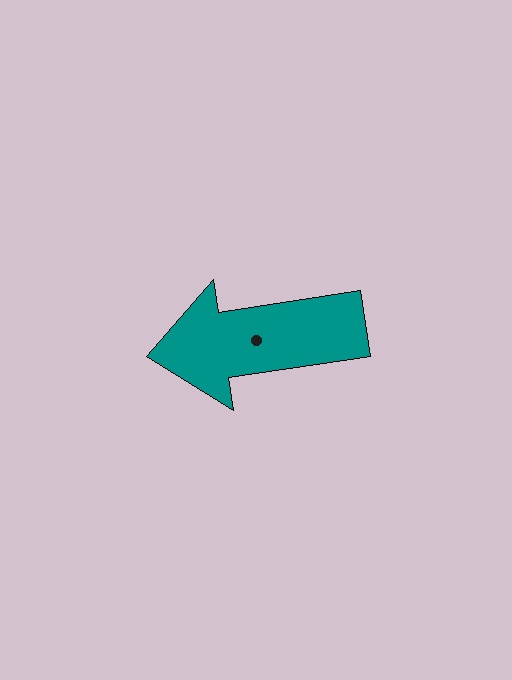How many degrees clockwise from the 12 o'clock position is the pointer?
Approximately 261 degrees.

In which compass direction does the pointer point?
West.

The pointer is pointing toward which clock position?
Roughly 9 o'clock.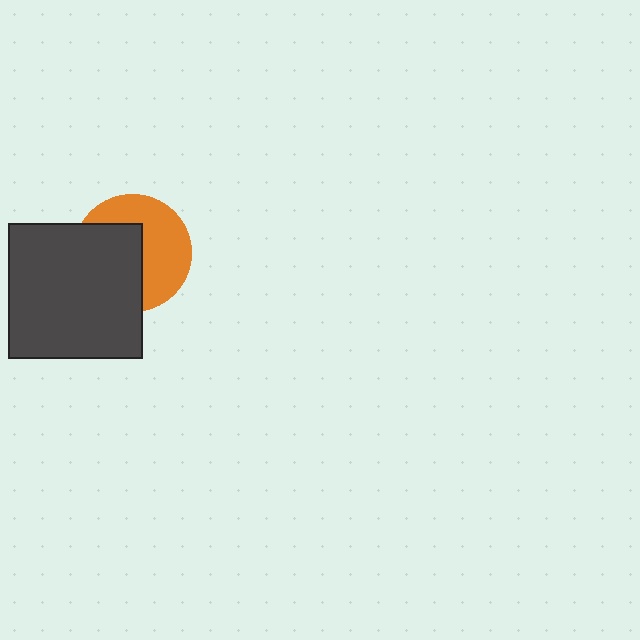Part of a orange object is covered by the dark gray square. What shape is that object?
It is a circle.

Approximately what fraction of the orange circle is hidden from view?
Roughly 49% of the orange circle is hidden behind the dark gray square.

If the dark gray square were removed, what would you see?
You would see the complete orange circle.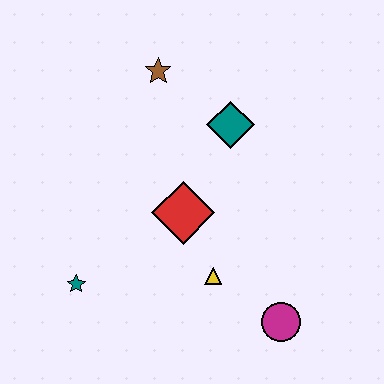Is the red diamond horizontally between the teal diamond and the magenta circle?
No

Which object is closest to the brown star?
The teal diamond is closest to the brown star.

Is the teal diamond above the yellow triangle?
Yes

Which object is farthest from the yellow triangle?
The brown star is farthest from the yellow triangle.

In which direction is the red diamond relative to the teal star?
The red diamond is to the right of the teal star.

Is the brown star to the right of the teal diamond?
No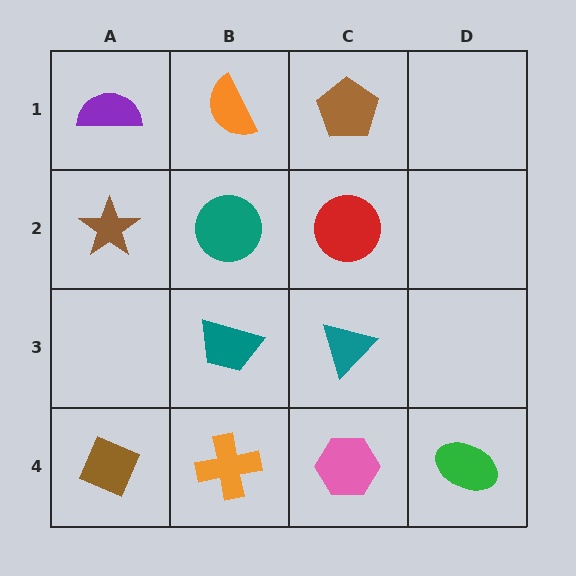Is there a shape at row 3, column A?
No, that cell is empty.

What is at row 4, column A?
A brown diamond.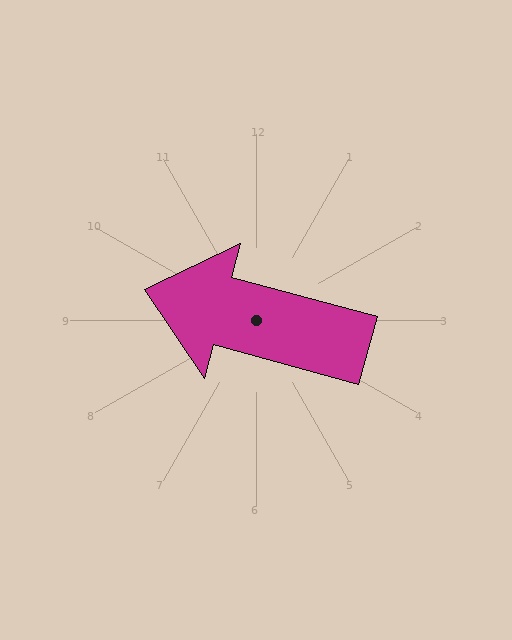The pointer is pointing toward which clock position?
Roughly 10 o'clock.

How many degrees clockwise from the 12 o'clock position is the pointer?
Approximately 285 degrees.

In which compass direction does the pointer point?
West.